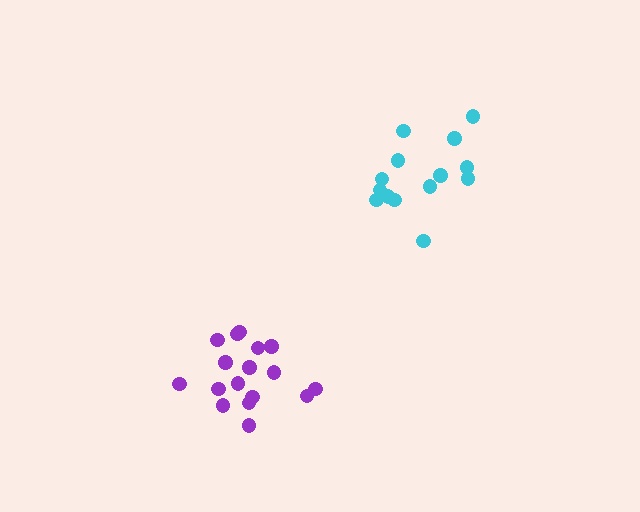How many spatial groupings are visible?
There are 2 spatial groupings.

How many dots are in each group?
Group 1: 14 dots, Group 2: 17 dots (31 total).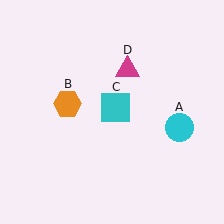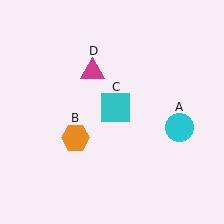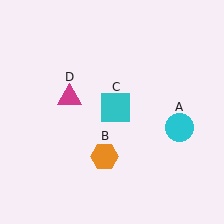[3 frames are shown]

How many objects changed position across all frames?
2 objects changed position: orange hexagon (object B), magenta triangle (object D).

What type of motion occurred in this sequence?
The orange hexagon (object B), magenta triangle (object D) rotated counterclockwise around the center of the scene.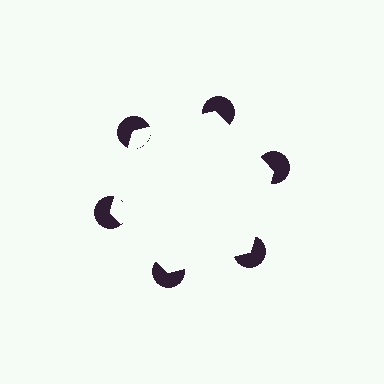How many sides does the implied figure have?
6 sides.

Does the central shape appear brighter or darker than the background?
It typically appears slightly brighter than the background, even though no actual brightness change is drawn.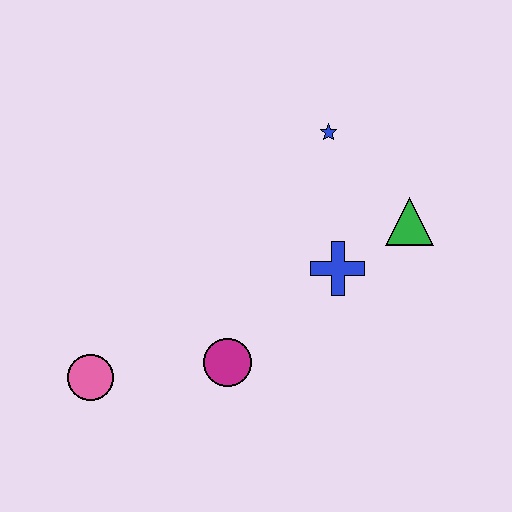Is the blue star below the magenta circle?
No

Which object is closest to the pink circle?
The magenta circle is closest to the pink circle.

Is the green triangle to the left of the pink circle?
No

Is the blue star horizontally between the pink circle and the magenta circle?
No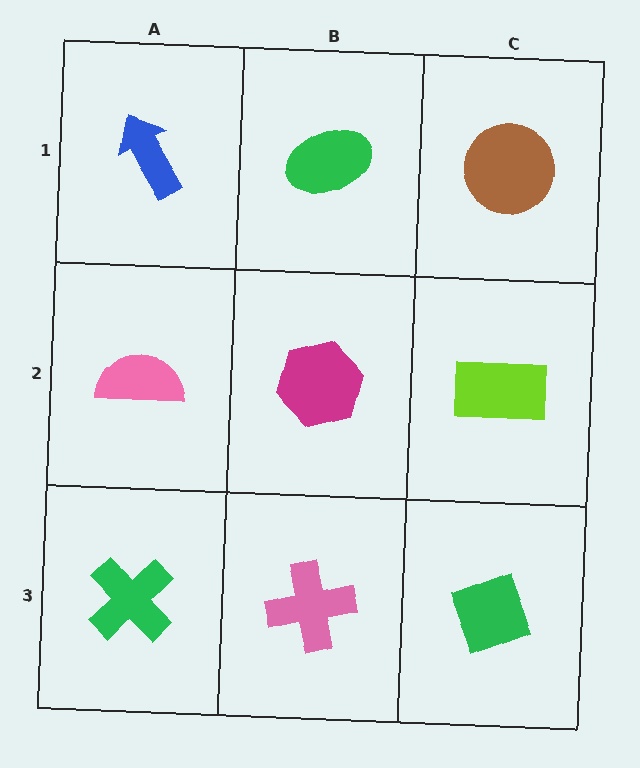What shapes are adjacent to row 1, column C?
A lime rectangle (row 2, column C), a green ellipse (row 1, column B).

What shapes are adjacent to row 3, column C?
A lime rectangle (row 2, column C), a pink cross (row 3, column B).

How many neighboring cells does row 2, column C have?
3.